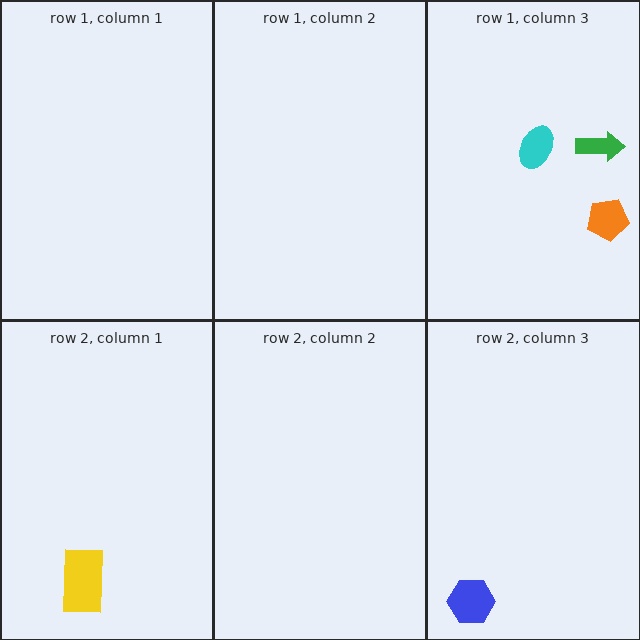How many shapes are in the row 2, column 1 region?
1.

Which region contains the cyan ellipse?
The row 1, column 3 region.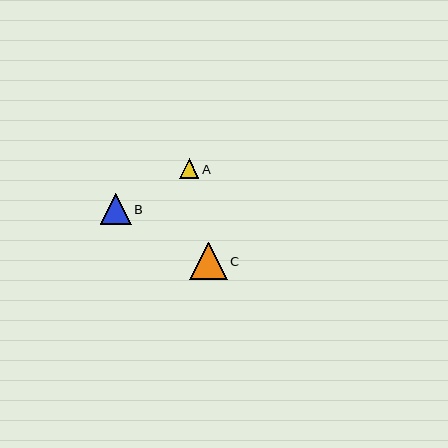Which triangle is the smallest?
Triangle A is the smallest with a size of approximately 20 pixels.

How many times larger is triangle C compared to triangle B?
Triangle C is approximately 1.2 times the size of triangle B.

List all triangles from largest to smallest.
From largest to smallest: C, B, A.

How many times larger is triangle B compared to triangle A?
Triangle B is approximately 1.6 times the size of triangle A.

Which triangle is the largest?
Triangle C is the largest with a size of approximately 38 pixels.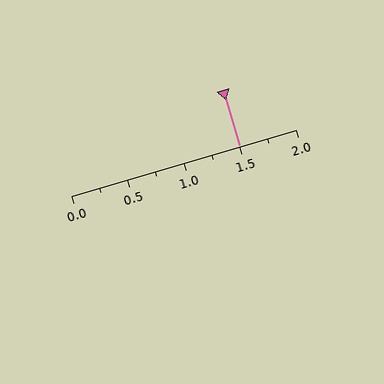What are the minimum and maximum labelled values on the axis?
The axis runs from 0.0 to 2.0.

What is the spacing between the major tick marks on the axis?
The major ticks are spaced 0.5 apart.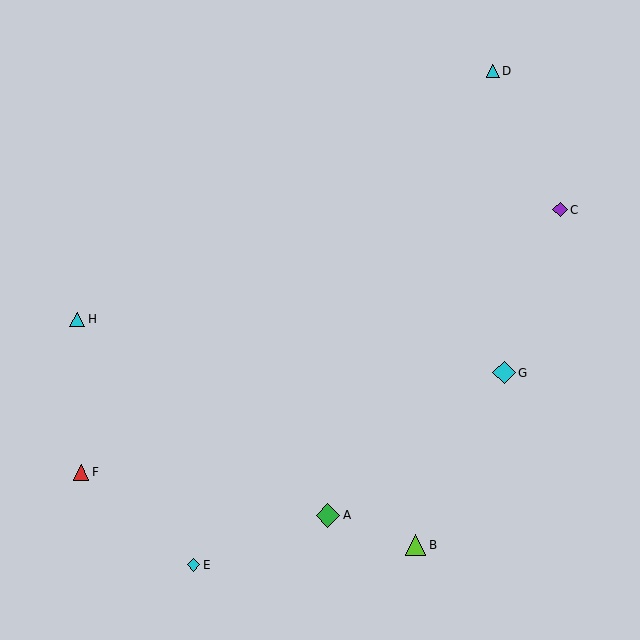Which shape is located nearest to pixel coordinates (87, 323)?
The cyan triangle (labeled H) at (77, 319) is nearest to that location.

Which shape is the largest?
The green diamond (labeled A) is the largest.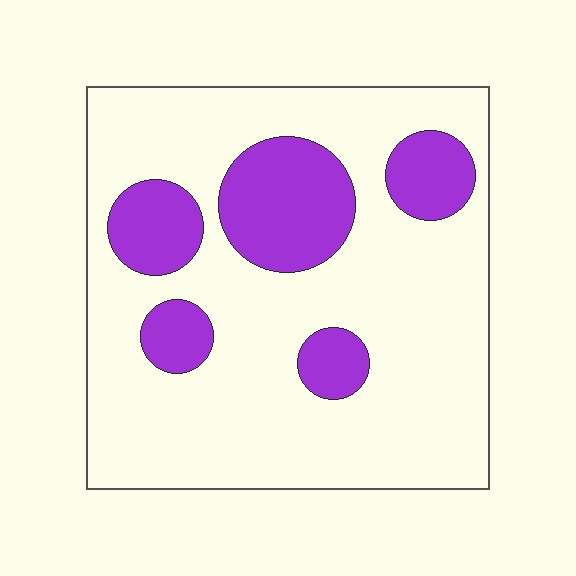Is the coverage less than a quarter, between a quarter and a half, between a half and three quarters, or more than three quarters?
Less than a quarter.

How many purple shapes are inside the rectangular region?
5.